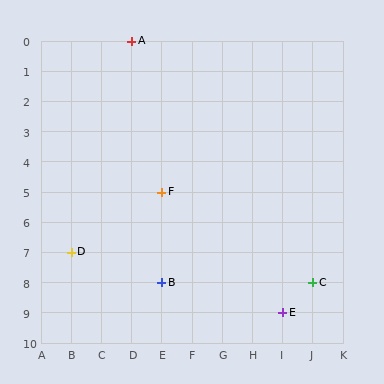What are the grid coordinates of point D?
Point D is at grid coordinates (B, 7).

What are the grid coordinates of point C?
Point C is at grid coordinates (J, 8).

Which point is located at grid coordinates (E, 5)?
Point F is at (E, 5).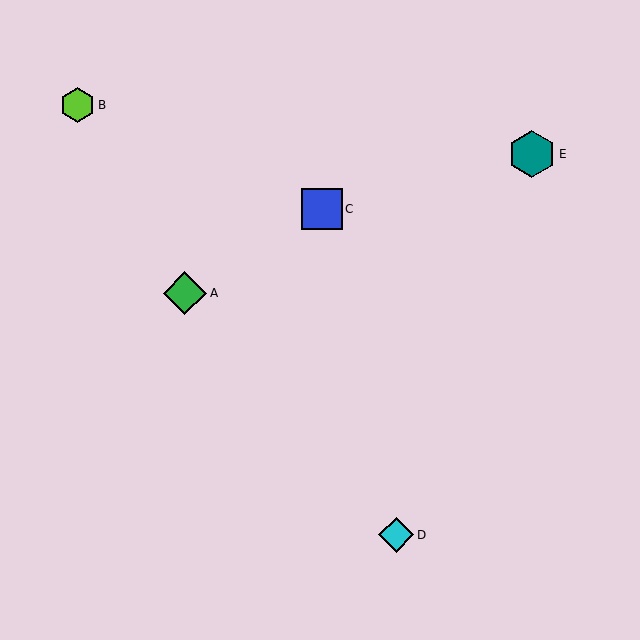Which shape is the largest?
The teal hexagon (labeled E) is the largest.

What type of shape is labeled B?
Shape B is a lime hexagon.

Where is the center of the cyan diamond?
The center of the cyan diamond is at (396, 535).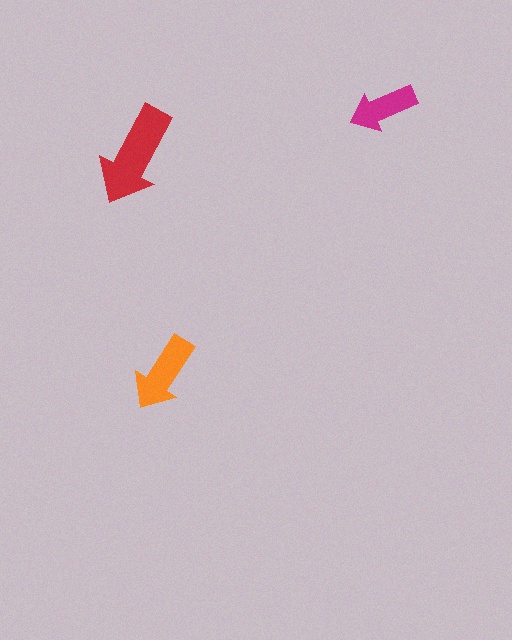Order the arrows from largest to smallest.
the red one, the orange one, the magenta one.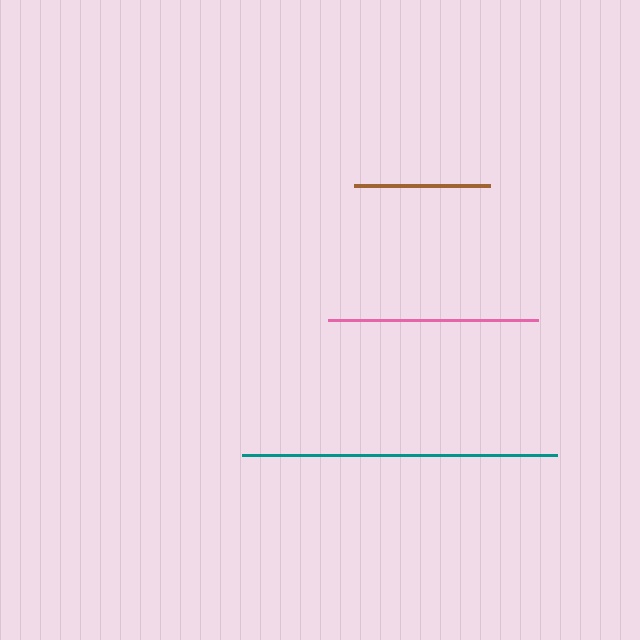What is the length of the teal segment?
The teal segment is approximately 315 pixels long.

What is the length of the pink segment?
The pink segment is approximately 210 pixels long.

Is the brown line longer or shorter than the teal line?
The teal line is longer than the brown line.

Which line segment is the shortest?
The brown line is the shortest at approximately 136 pixels.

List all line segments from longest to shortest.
From longest to shortest: teal, pink, brown.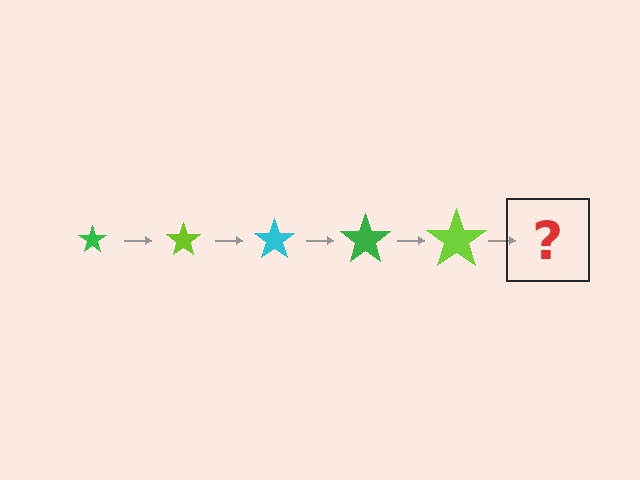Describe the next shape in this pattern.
It should be a cyan star, larger than the previous one.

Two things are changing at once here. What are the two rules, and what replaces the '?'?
The two rules are that the star grows larger each step and the color cycles through green, lime, and cyan. The '?' should be a cyan star, larger than the previous one.